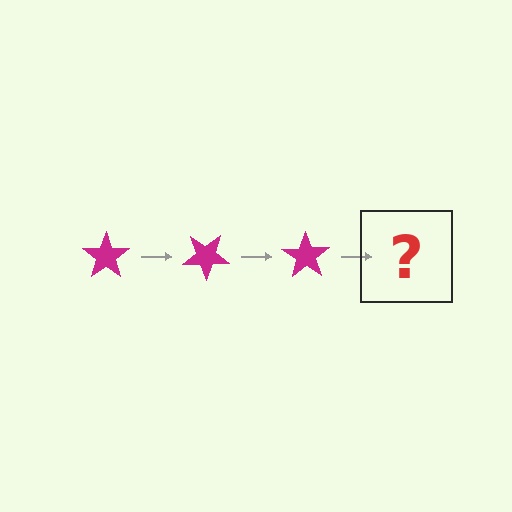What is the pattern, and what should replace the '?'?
The pattern is that the star rotates 35 degrees each step. The '?' should be a magenta star rotated 105 degrees.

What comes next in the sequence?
The next element should be a magenta star rotated 105 degrees.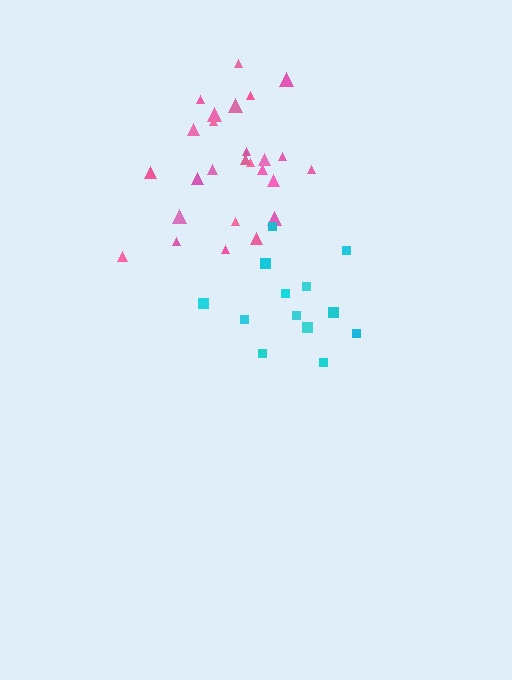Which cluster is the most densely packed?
Pink.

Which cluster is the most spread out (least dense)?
Cyan.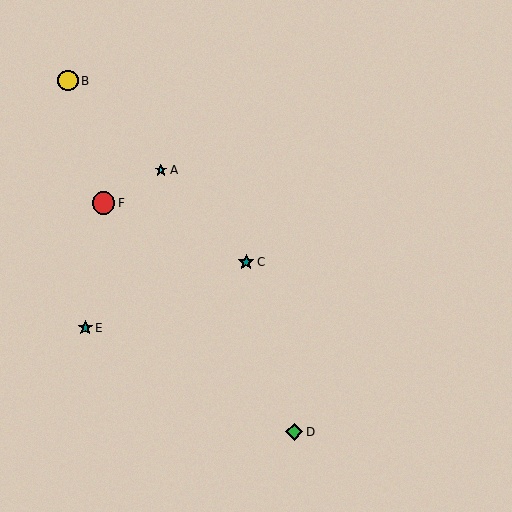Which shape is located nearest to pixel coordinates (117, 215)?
The red circle (labeled F) at (103, 203) is nearest to that location.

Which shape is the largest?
The red circle (labeled F) is the largest.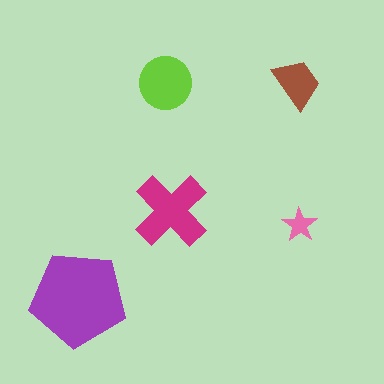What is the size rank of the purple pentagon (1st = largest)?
1st.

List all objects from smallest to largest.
The pink star, the brown trapezoid, the lime circle, the magenta cross, the purple pentagon.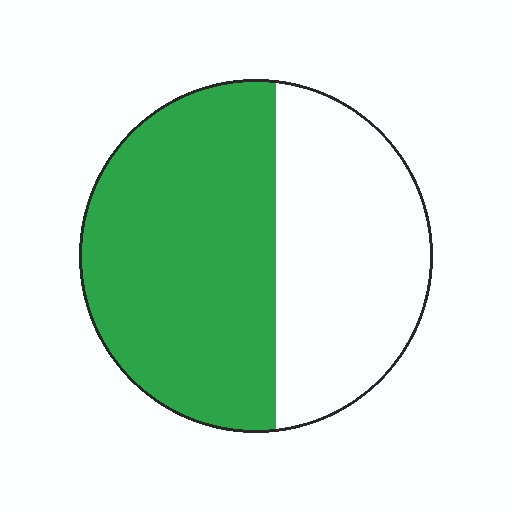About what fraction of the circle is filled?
About three fifths (3/5).